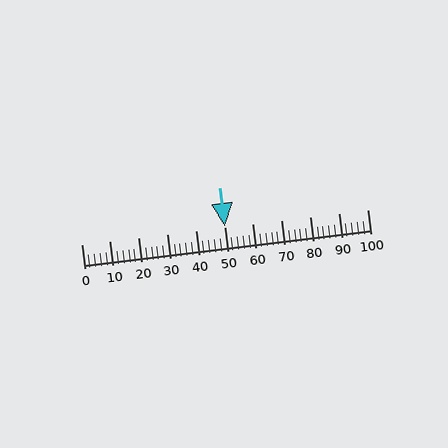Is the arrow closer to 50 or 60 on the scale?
The arrow is closer to 50.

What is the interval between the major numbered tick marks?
The major tick marks are spaced 10 units apart.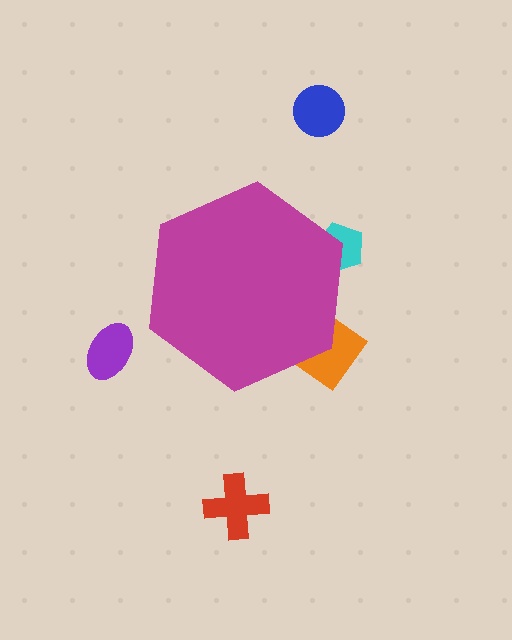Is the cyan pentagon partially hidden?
Yes, the cyan pentagon is partially hidden behind the magenta hexagon.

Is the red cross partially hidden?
No, the red cross is fully visible.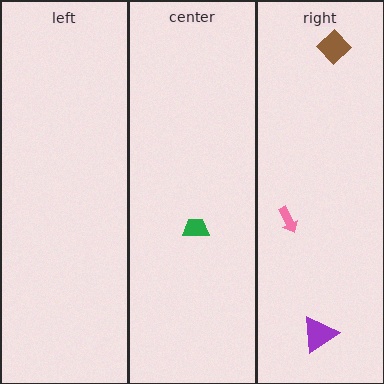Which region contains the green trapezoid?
The center region.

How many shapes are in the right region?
3.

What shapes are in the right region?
The brown diamond, the purple triangle, the pink arrow.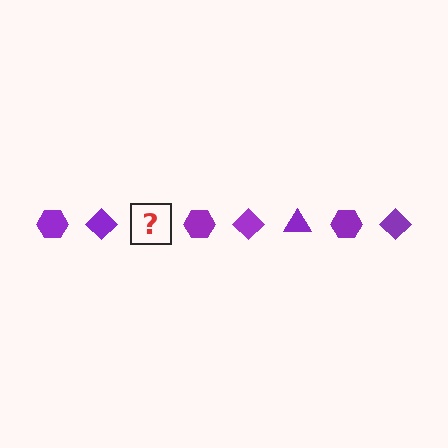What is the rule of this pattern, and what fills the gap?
The rule is that the pattern cycles through hexagon, diamond, triangle shapes in purple. The gap should be filled with a purple triangle.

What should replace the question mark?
The question mark should be replaced with a purple triangle.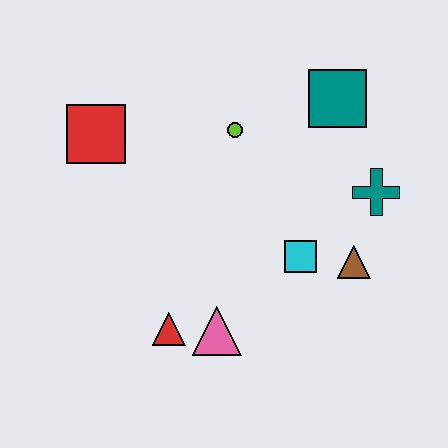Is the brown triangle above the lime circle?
No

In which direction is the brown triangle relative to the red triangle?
The brown triangle is to the right of the red triangle.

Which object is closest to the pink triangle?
The red triangle is closest to the pink triangle.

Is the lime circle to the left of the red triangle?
No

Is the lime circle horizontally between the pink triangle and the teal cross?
Yes